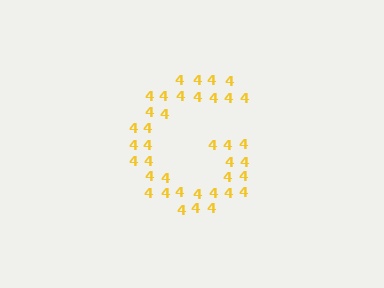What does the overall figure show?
The overall figure shows the letter G.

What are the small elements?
The small elements are digit 4's.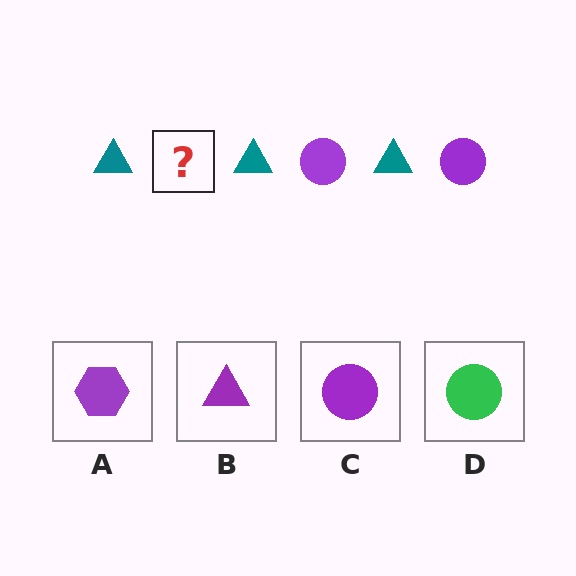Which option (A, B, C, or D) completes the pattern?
C.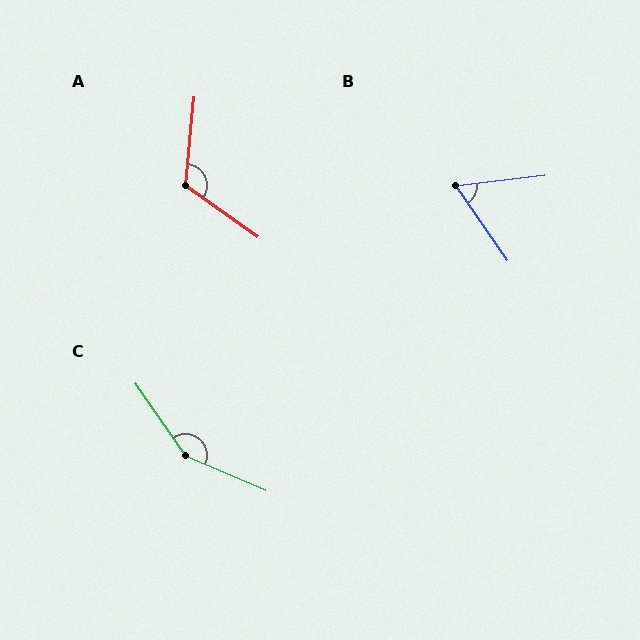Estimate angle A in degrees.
Approximately 120 degrees.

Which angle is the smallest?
B, at approximately 62 degrees.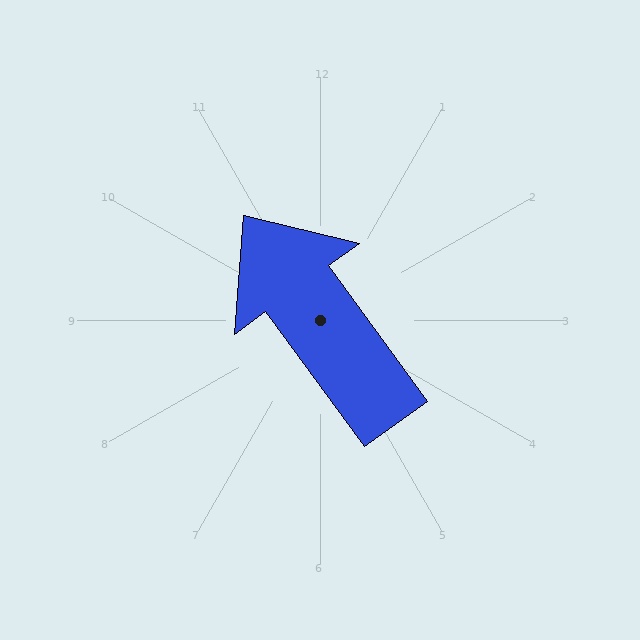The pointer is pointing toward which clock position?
Roughly 11 o'clock.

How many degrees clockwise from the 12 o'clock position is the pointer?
Approximately 324 degrees.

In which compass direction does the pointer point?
Northwest.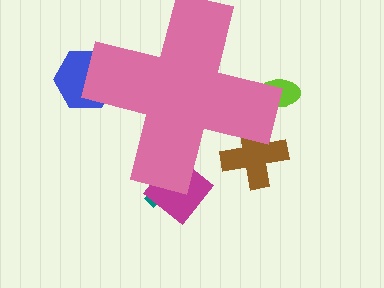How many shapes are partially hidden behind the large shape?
5 shapes are partially hidden.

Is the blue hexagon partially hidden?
Yes, the blue hexagon is partially hidden behind the pink cross.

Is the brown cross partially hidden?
Yes, the brown cross is partially hidden behind the pink cross.